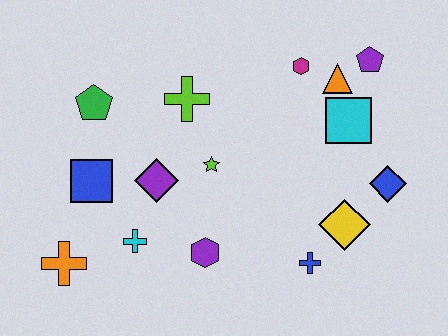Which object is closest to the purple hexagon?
The cyan cross is closest to the purple hexagon.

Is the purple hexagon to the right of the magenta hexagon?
No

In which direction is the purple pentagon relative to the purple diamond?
The purple pentagon is to the right of the purple diamond.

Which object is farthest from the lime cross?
The blue diamond is farthest from the lime cross.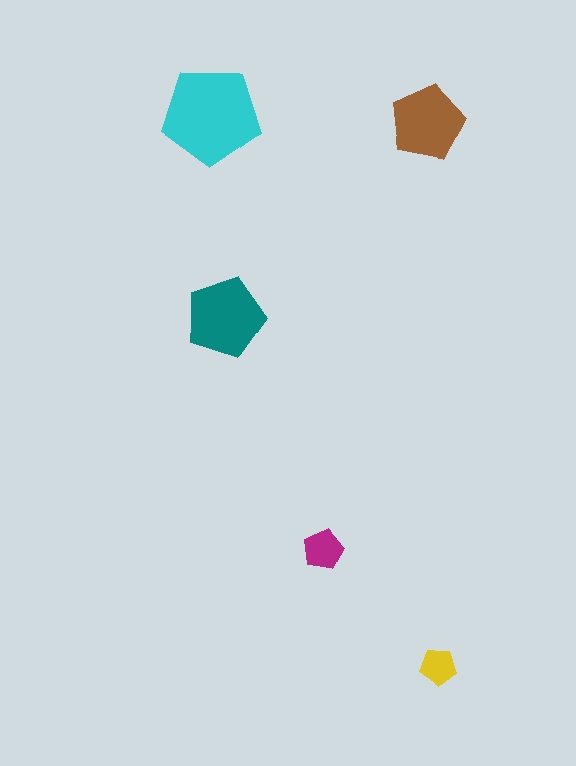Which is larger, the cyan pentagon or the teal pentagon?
The cyan one.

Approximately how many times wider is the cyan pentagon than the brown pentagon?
About 1.5 times wider.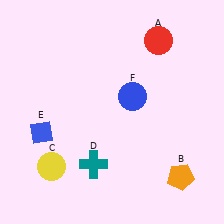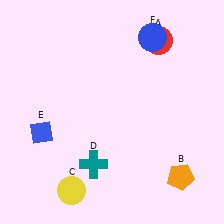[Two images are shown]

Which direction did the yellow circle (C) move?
The yellow circle (C) moved down.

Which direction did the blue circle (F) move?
The blue circle (F) moved up.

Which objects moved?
The objects that moved are: the yellow circle (C), the blue circle (F).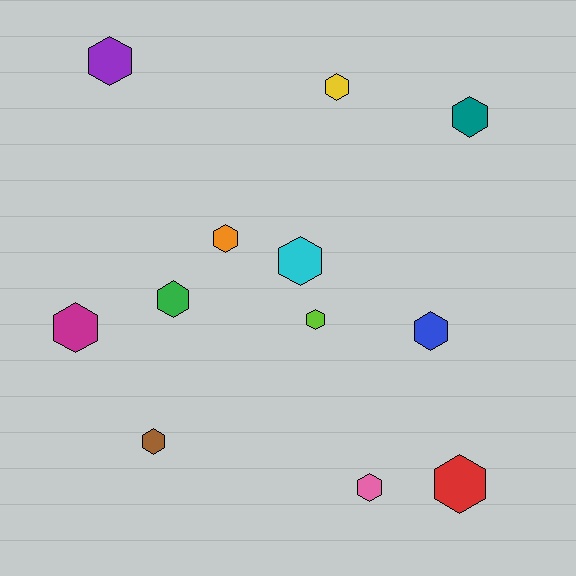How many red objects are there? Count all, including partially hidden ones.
There is 1 red object.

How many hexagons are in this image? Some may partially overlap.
There are 12 hexagons.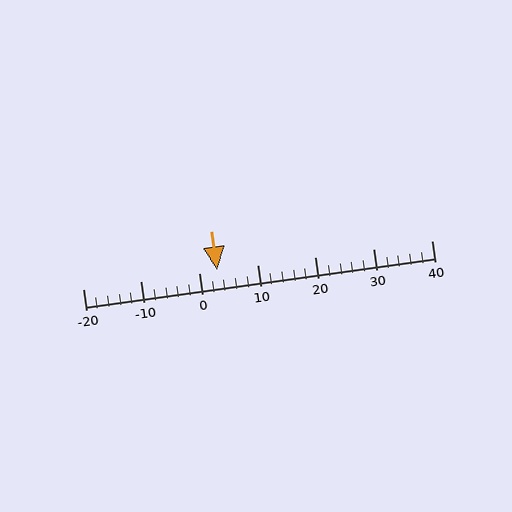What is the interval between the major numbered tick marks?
The major tick marks are spaced 10 units apart.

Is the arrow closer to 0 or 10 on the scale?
The arrow is closer to 0.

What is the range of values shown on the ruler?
The ruler shows values from -20 to 40.